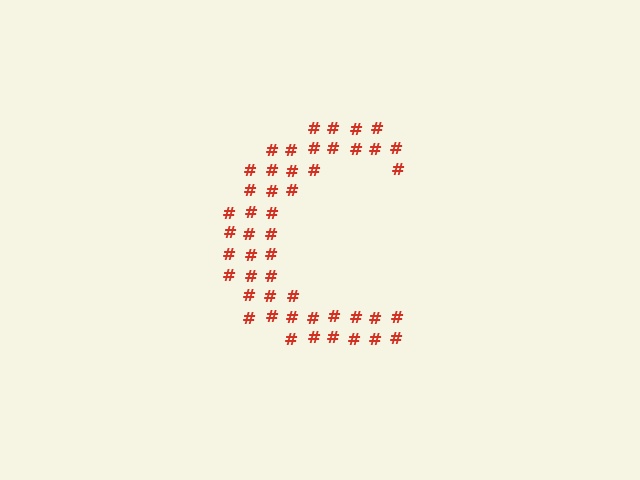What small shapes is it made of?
It is made of small hash symbols.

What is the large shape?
The large shape is the letter C.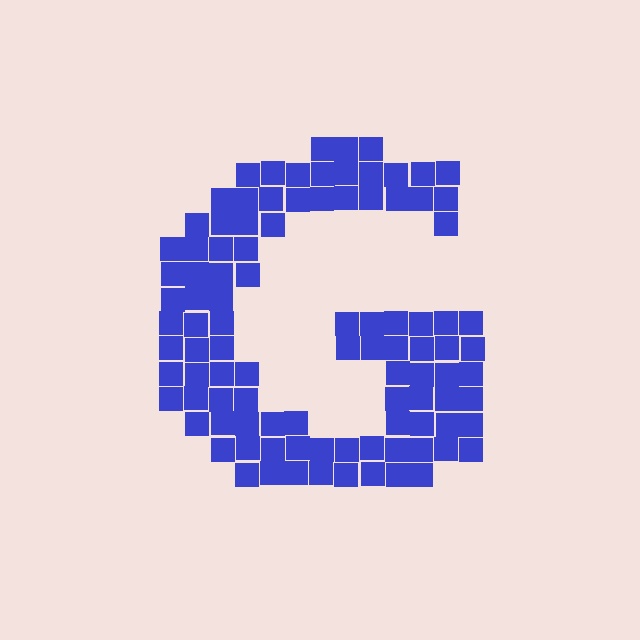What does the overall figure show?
The overall figure shows the letter G.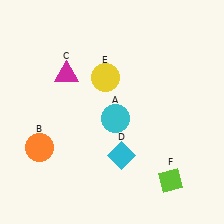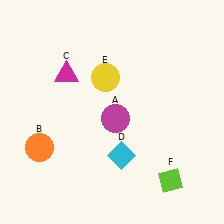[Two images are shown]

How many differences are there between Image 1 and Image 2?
There is 1 difference between the two images.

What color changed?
The circle (A) changed from cyan in Image 1 to magenta in Image 2.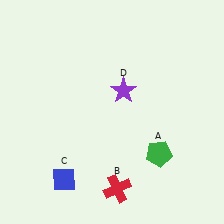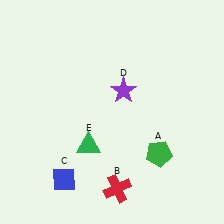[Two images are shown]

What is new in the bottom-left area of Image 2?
A green triangle (E) was added in the bottom-left area of Image 2.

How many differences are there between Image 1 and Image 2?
There is 1 difference between the two images.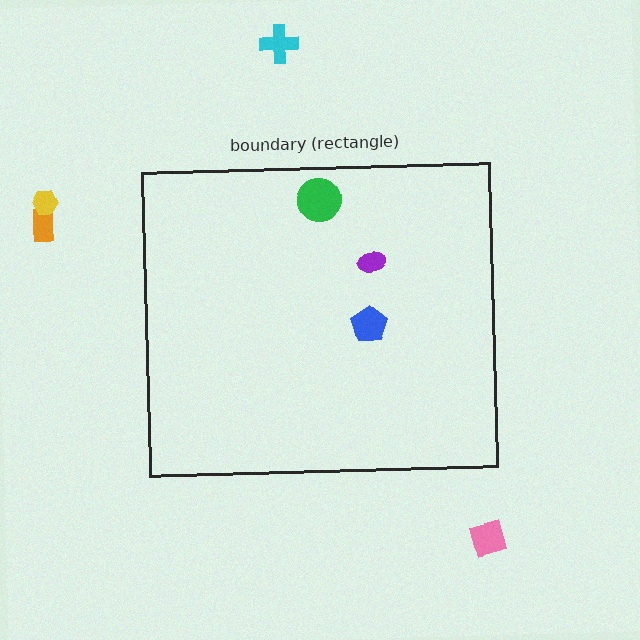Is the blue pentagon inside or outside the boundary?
Inside.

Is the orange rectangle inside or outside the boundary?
Outside.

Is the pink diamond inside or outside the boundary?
Outside.